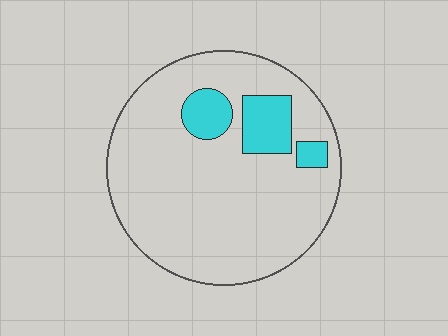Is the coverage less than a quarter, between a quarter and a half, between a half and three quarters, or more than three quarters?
Less than a quarter.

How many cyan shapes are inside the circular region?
3.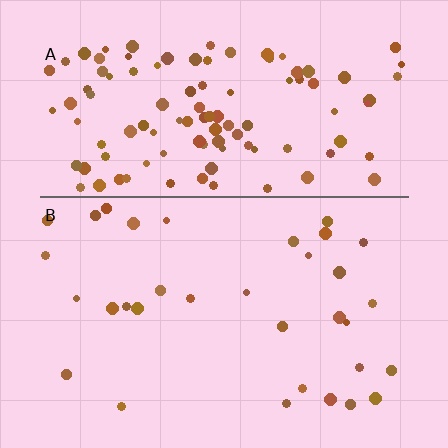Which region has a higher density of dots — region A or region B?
A (the top).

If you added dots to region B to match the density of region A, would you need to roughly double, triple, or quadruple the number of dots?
Approximately triple.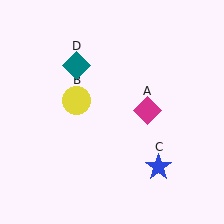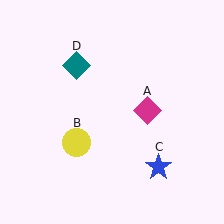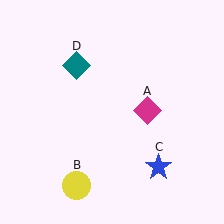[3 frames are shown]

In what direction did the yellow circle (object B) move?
The yellow circle (object B) moved down.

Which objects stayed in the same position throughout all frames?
Magenta diamond (object A) and blue star (object C) and teal diamond (object D) remained stationary.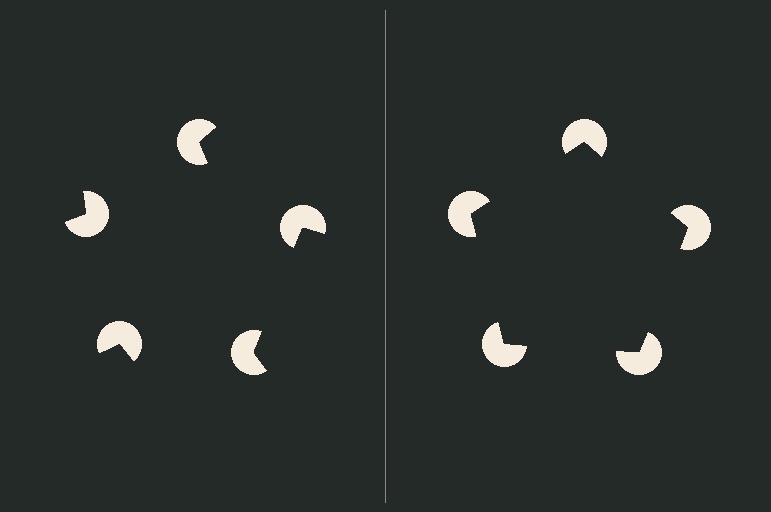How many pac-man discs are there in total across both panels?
10 — 5 on each side.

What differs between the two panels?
The pac-man discs are positioned identically on both sides; only the wedge orientations differ. On the right they align to a pentagon; on the left they are misaligned.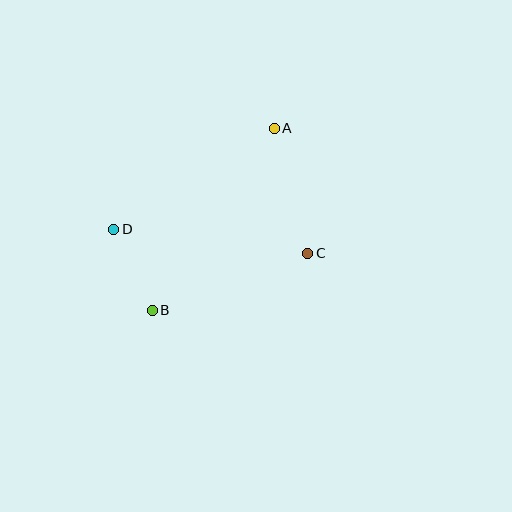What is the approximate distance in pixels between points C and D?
The distance between C and D is approximately 195 pixels.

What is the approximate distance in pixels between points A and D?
The distance between A and D is approximately 190 pixels.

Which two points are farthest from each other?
Points A and B are farthest from each other.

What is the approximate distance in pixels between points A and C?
The distance between A and C is approximately 129 pixels.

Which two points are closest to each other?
Points B and D are closest to each other.